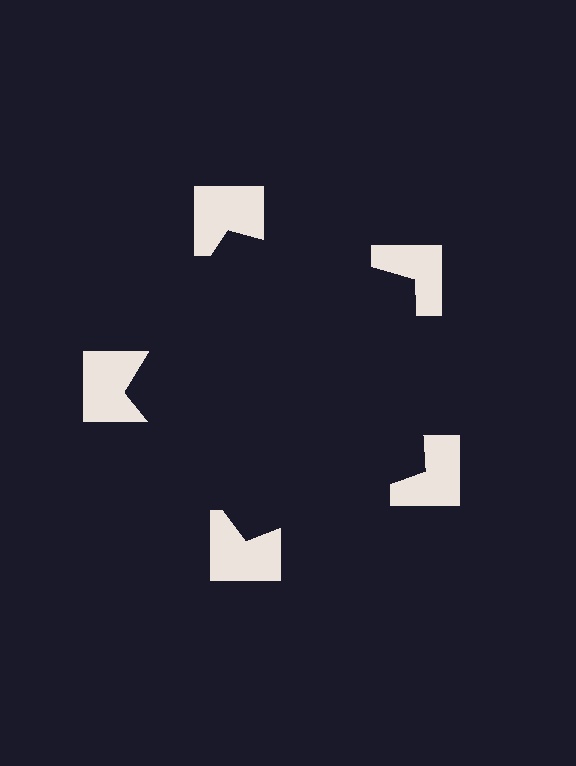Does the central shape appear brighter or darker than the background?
It typically appears slightly darker than the background, even though no actual brightness change is drawn.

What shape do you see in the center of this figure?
An illusory pentagon — its edges are inferred from the aligned wedge cuts in the notched squares, not physically drawn.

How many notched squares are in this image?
There are 5 — one at each vertex of the illusory pentagon.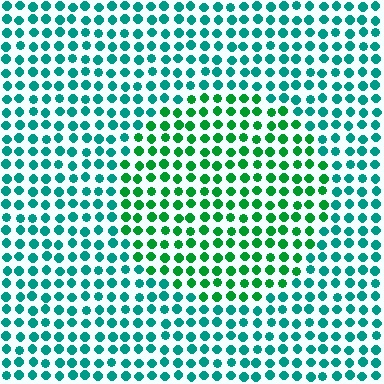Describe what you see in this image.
The image is filled with small teal elements in a uniform arrangement. A circle-shaped region is visible where the elements are tinted to a slightly different hue, forming a subtle color boundary.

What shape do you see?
I see a circle.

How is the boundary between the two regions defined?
The boundary is defined purely by a slight shift in hue (about 36 degrees). Spacing, size, and orientation are identical on both sides.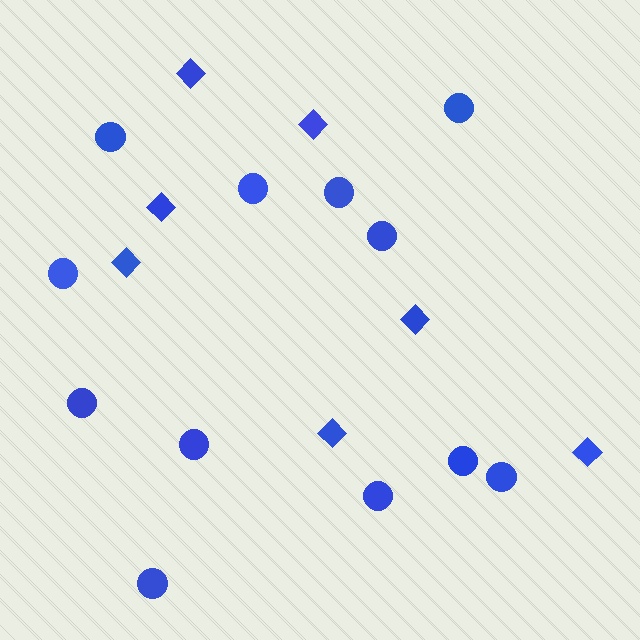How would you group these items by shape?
There are 2 groups: one group of circles (12) and one group of diamonds (7).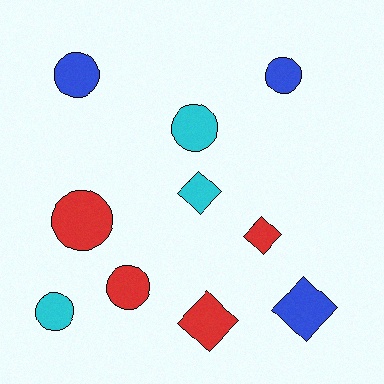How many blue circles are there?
There are 2 blue circles.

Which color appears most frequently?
Red, with 4 objects.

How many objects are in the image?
There are 10 objects.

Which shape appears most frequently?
Circle, with 6 objects.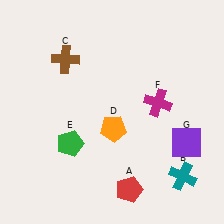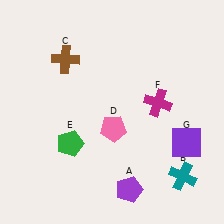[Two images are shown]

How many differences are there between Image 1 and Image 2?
There are 2 differences between the two images.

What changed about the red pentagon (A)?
In Image 1, A is red. In Image 2, it changed to purple.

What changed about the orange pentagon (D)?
In Image 1, D is orange. In Image 2, it changed to pink.